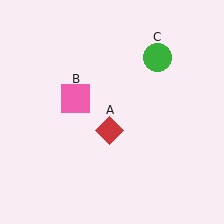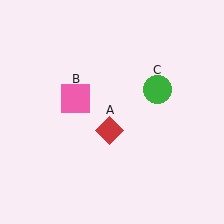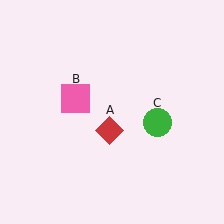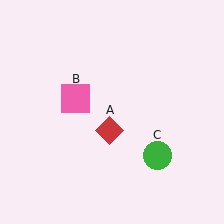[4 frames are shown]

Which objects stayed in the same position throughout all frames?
Red diamond (object A) and pink square (object B) remained stationary.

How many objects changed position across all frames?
1 object changed position: green circle (object C).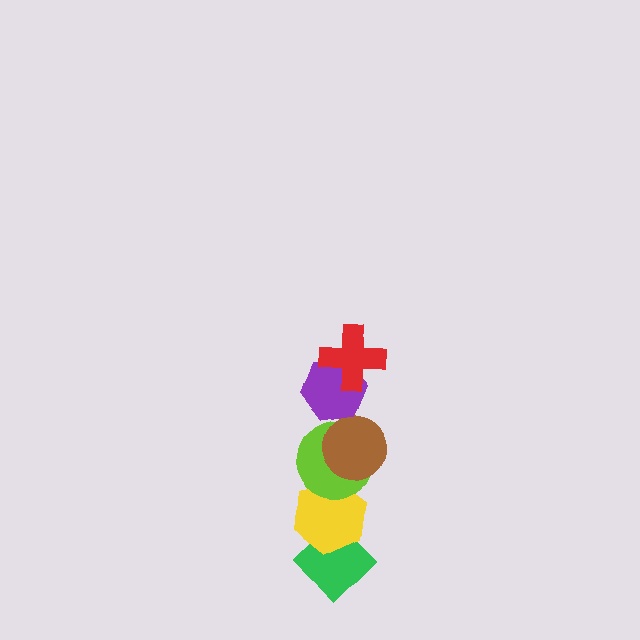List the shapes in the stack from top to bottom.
From top to bottom: the red cross, the purple hexagon, the brown circle, the lime circle, the yellow hexagon, the green diamond.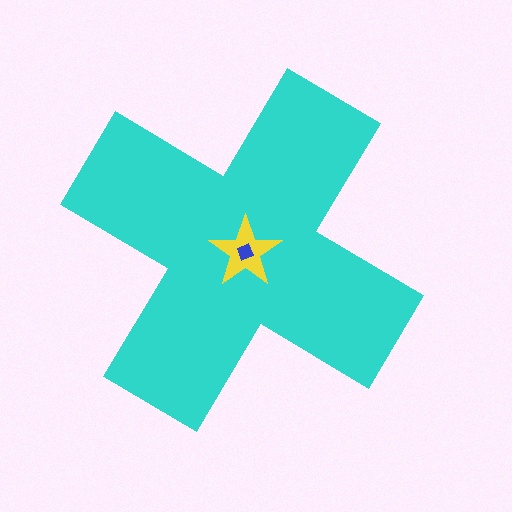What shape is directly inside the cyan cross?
The yellow star.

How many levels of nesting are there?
3.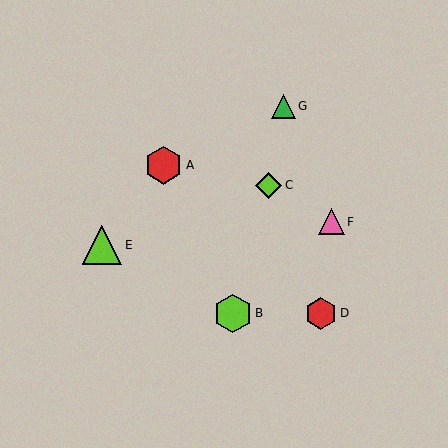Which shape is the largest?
The lime triangle (labeled E) is the largest.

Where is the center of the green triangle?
The center of the green triangle is at (283, 106).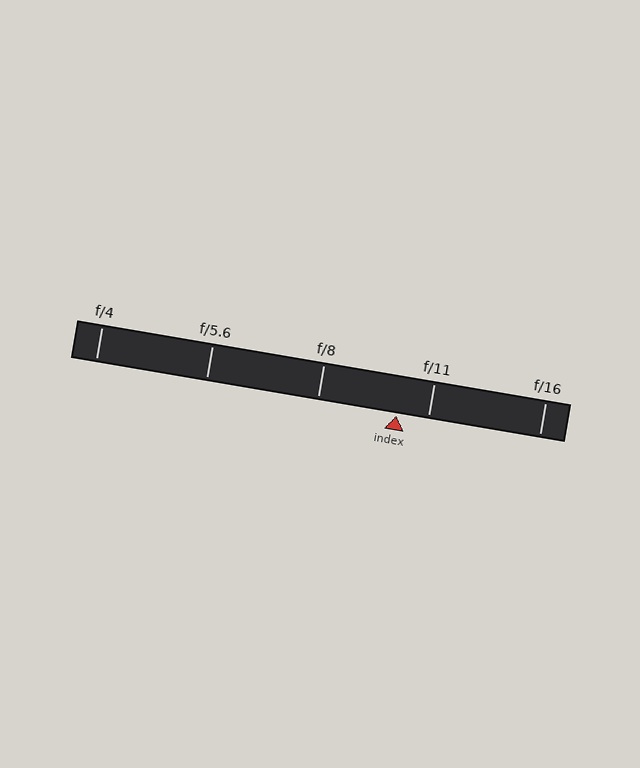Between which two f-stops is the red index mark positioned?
The index mark is between f/8 and f/11.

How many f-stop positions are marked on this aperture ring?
There are 5 f-stop positions marked.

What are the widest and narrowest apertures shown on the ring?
The widest aperture shown is f/4 and the narrowest is f/16.